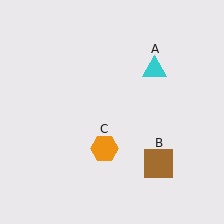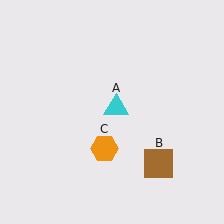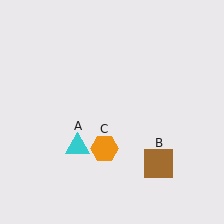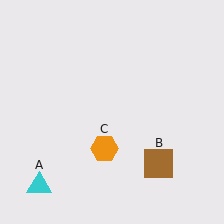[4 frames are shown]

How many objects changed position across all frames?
1 object changed position: cyan triangle (object A).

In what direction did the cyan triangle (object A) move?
The cyan triangle (object A) moved down and to the left.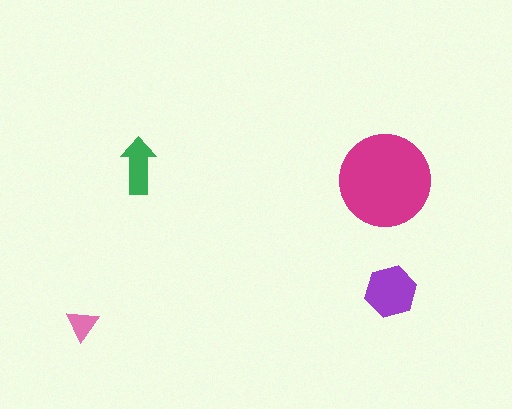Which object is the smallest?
The pink triangle.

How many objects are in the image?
There are 4 objects in the image.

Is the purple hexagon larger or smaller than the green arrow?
Larger.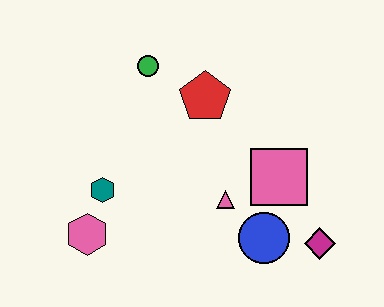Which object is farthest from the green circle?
The magenta diamond is farthest from the green circle.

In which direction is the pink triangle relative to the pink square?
The pink triangle is to the left of the pink square.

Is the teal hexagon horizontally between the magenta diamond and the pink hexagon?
Yes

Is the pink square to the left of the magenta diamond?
Yes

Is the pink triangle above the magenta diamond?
Yes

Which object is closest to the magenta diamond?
The blue circle is closest to the magenta diamond.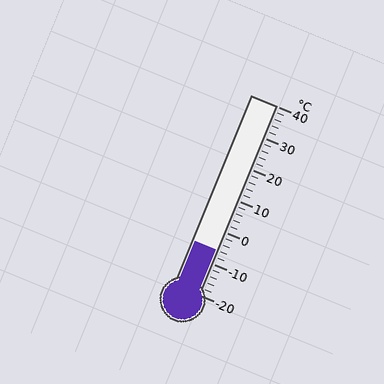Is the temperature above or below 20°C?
The temperature is below 20°C.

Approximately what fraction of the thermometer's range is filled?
The thermometer is filled to approximately 25% of its range.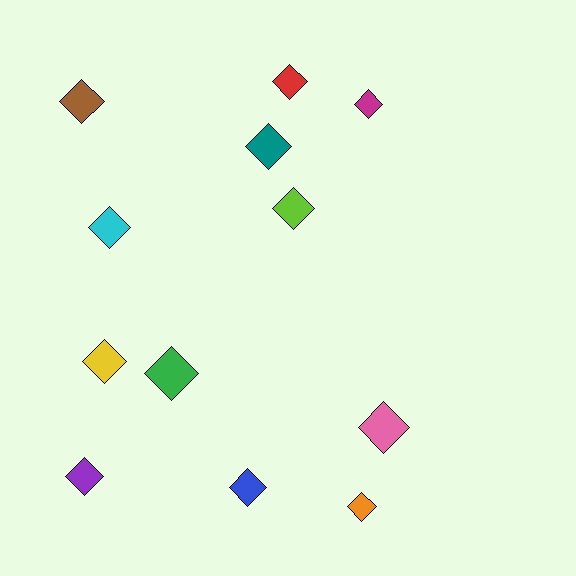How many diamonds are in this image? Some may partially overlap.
There are 12 diamonds.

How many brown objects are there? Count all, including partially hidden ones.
There is 1 brown object.